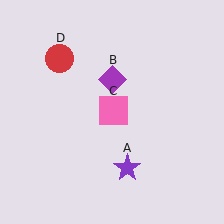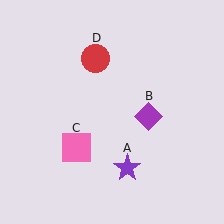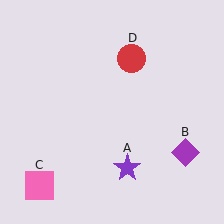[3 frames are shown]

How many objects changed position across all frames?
3 objects changed position: purple diamond (object B), pink square (object C), red circle (object D).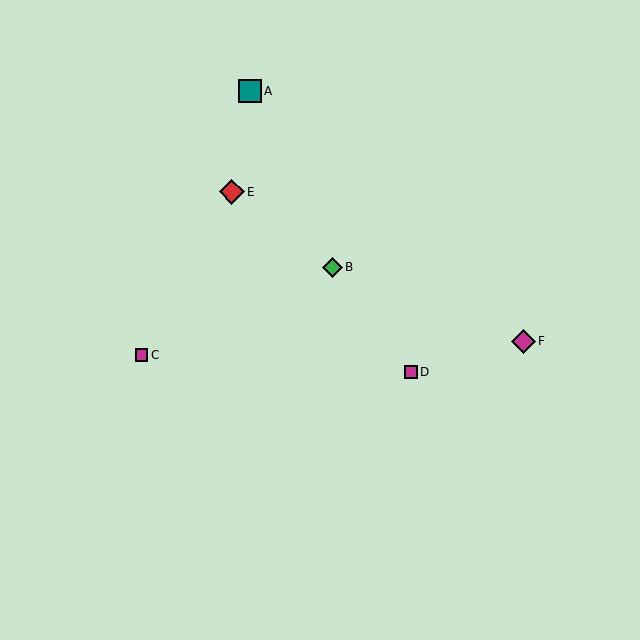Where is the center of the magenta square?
The center of the magenta square is at (411, 372).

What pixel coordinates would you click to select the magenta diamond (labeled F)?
Click at (524, 341) to select the magenta diamond F.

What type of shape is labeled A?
Shape A is a teal square.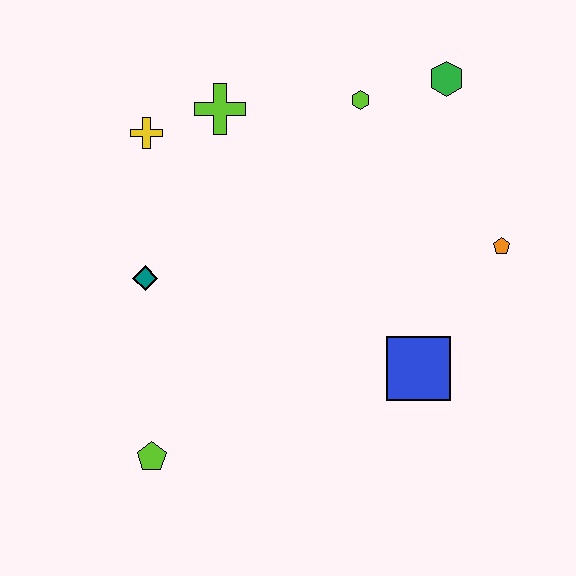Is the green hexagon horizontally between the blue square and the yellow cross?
No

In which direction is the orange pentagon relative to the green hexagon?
The orange pentagon is below the green hexagon.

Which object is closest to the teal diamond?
The yellow cross is closest to the teal diamond.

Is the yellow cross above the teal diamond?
Yes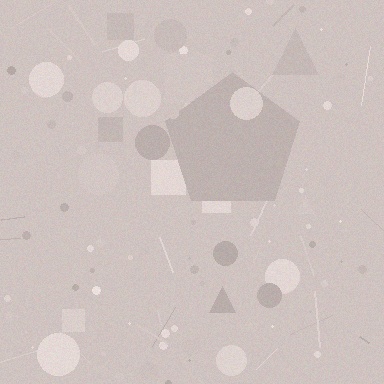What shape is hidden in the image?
A pentagon is hidden in the image.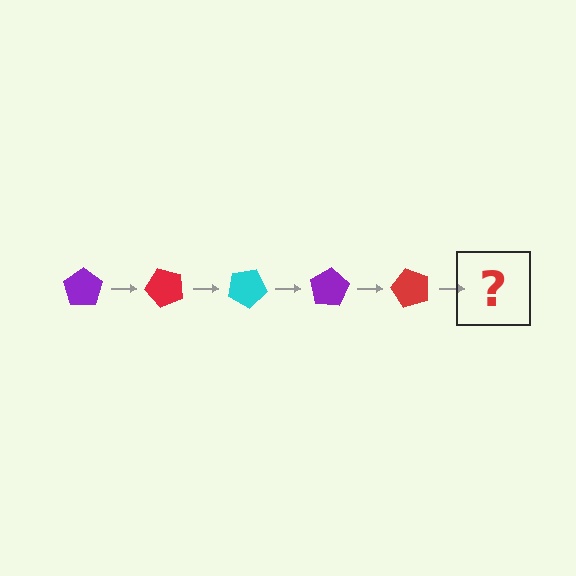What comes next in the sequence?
The next element should be a cyan pentagon, rotated 250 degrees from the start.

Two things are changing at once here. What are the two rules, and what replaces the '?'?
The two rules are that it rotates 50 degrees each step and the color cycles through purple, red, and cyan. The '?' should be a cyan pentagon, rotated 250 degrees from the start.